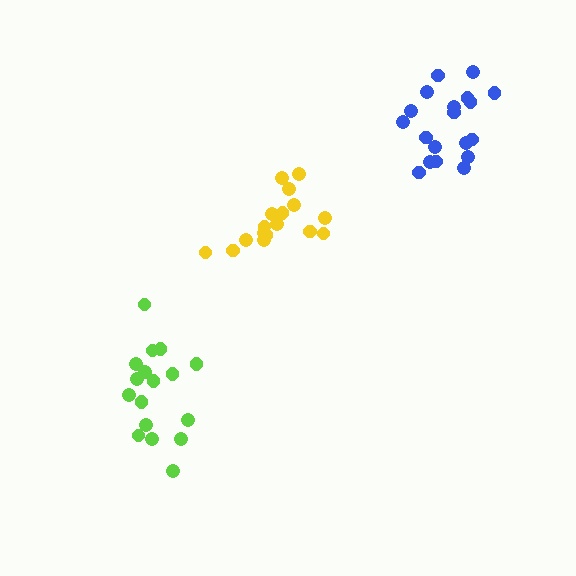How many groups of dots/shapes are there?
There are 3 groups.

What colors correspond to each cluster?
The clusters are colored: yellow, lime, blue.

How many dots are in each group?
Group 1: 17 dots, Group 2: 17 dots, Group 3: 19 dots (53 total).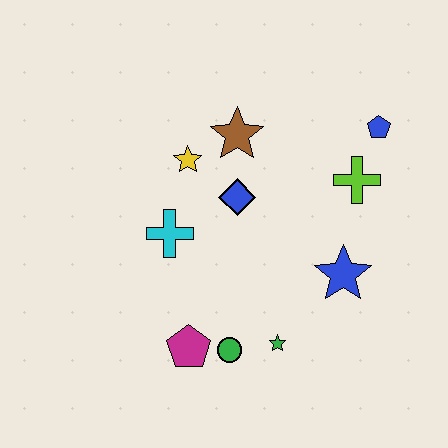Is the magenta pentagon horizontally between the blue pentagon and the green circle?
No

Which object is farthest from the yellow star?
The green star is farthest from the yellow star.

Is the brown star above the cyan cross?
Yes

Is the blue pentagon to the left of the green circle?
No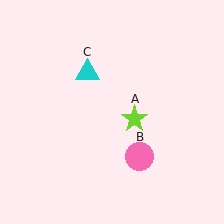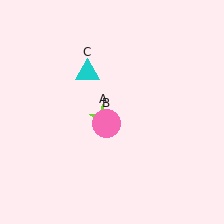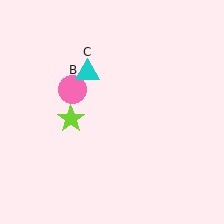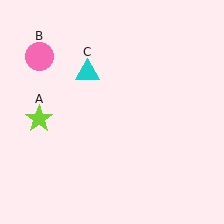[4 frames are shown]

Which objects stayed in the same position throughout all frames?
Cyan triangle (object C) remained stationary.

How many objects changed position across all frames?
2 objects changed position: lime star (object A), pink circle (object B).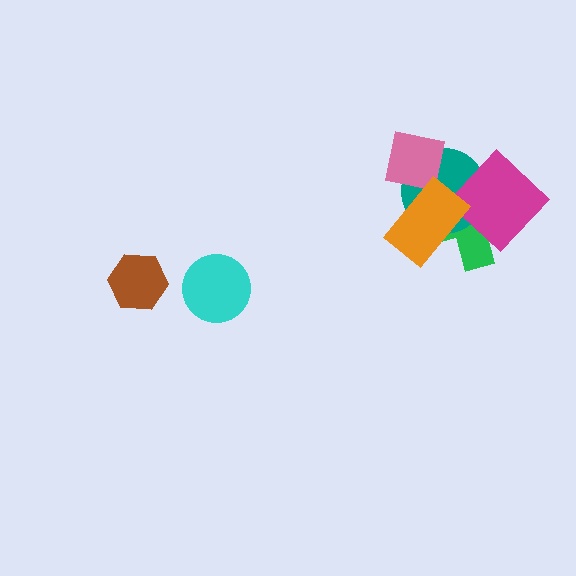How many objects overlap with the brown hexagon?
0 objects overlap with the brown hexagon.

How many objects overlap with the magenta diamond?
2 objects overlap with the magenta diamond.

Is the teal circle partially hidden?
Yes, it is partially covered by another shape.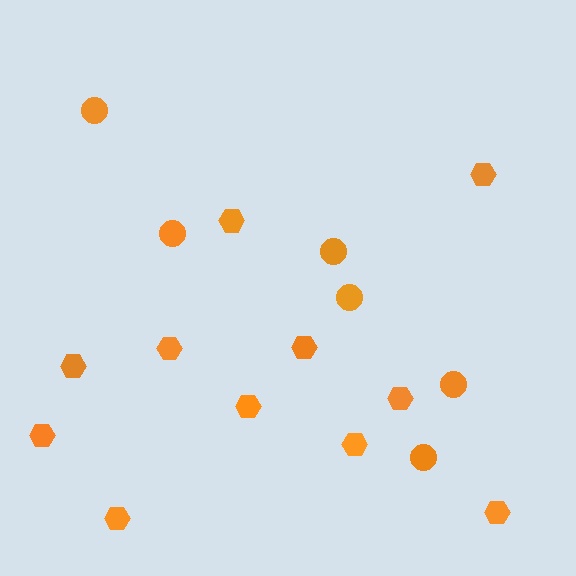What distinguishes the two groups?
There are 2 groups: one group of circles (6) and one group of hexagons (11).